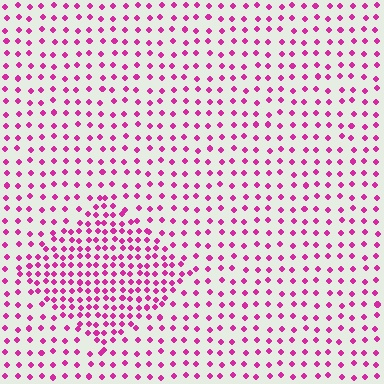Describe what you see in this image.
The image contains small magenta elements arranged at two different densities. A diamond-shaped region is visible where the elements are more densely packed than the surrounding area.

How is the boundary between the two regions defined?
The boundary is defined by a change in element density (approximately 2.0x ratio). All elements are the same color, size, and shape.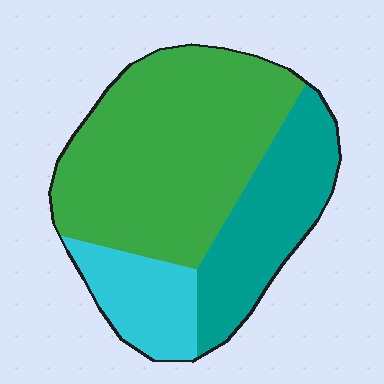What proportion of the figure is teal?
Teal takes up between a sixth and a third of the figure.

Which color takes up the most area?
Green, at roughly 55%.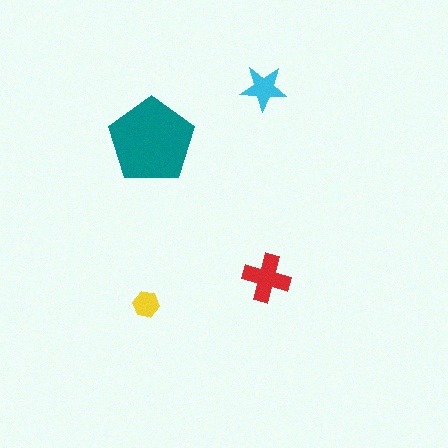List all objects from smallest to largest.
The yellow hexagon, the cyan star, the red cross, the teal pentagon.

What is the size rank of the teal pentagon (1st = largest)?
1st.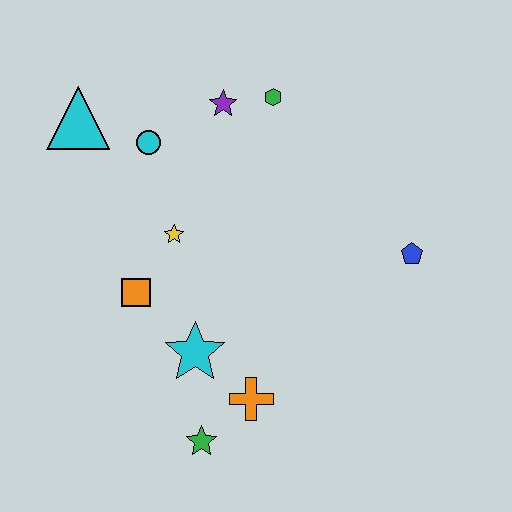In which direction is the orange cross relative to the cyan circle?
The orange cross is below the cyan circle.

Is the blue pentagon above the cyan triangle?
No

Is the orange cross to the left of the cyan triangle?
No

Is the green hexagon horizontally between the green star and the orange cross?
No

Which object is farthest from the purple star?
The green star is farthest from the purple star.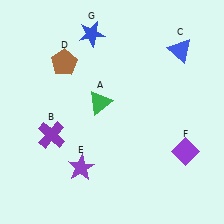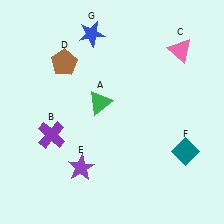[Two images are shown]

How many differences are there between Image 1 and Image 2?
There are 2 differences between the two images.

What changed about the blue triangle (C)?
In Image 1, C is blue. In Image 2, it changed to pink.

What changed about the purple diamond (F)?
In Image 1, F is purple. In Image 2, it changed to teal.